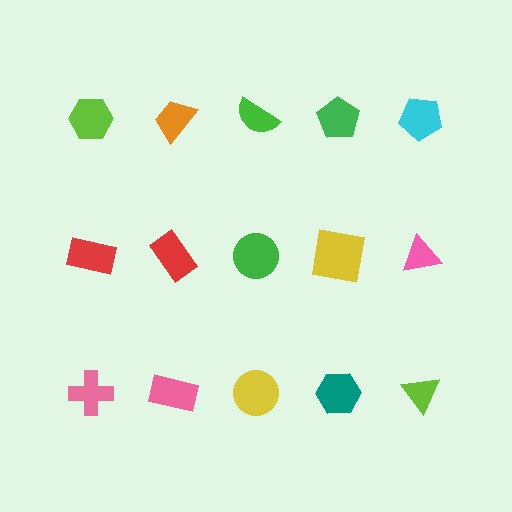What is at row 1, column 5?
A cyan pentagon.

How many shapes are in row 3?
5 shapes.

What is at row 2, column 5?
A pink triangle.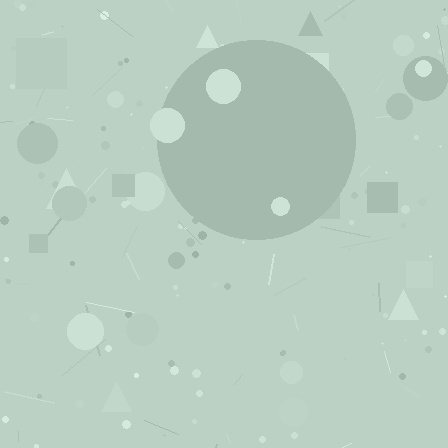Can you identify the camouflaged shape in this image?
The camouflaged shape is a circle.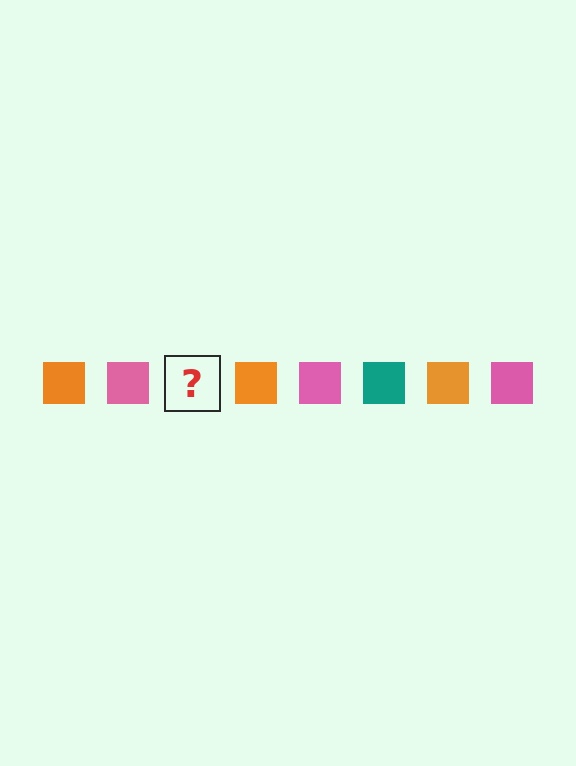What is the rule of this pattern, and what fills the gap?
The rule is that the pattern cycles through orange, pink, teal squares. The gap should be filled with a teal square.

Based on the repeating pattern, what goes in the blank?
The blank should be a teal square.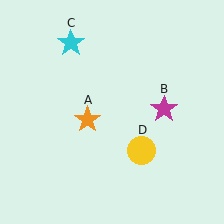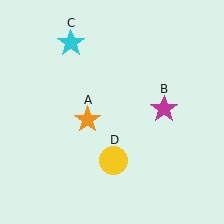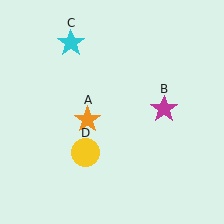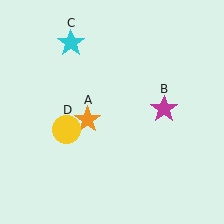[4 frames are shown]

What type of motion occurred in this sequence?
The yellow circle (object D) rotated clockwise around the center of the scene.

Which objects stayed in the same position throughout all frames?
Orange star (object A) and magenta star (object B) and cyan star (object C) remained stationary.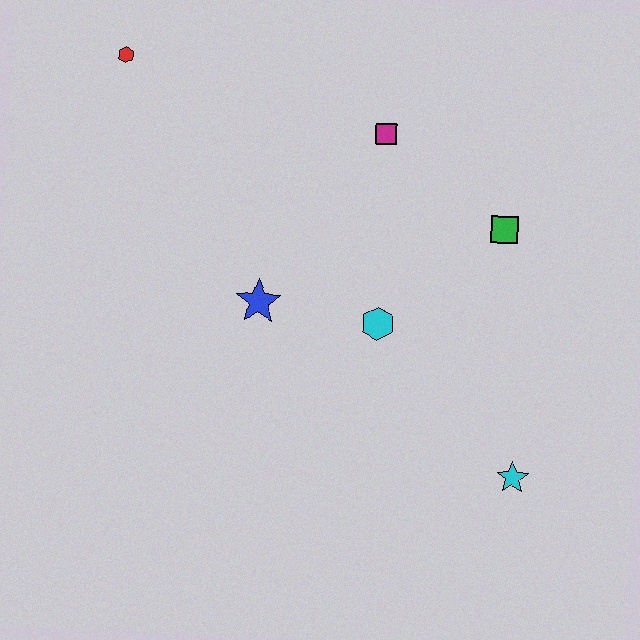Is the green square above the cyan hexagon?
Yes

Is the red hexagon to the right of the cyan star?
No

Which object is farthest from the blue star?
The cyan star is farthest from the blue star.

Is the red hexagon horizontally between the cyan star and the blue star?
No